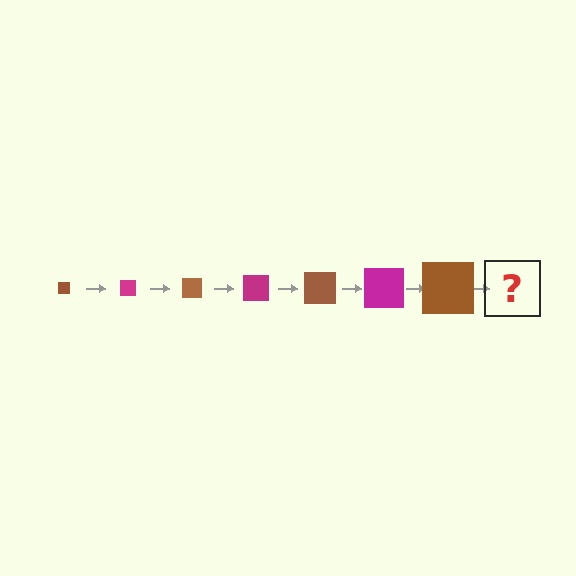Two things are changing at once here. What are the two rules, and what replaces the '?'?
The two rules are that the square grows larger each step and the color cycles through brown and magenta. The '?' should be a magenta square, larger than the previous one.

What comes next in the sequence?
The next element should be a magenta square, larger than the previous one.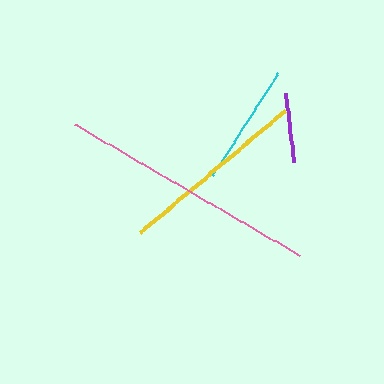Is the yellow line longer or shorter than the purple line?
The yellow line is longer than the purple line.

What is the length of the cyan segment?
The cyan segment is approximately 123 pixels long.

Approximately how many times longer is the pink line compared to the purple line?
The pink line is approximately 3.8 times the length of the purple line.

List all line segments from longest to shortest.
From longest to shortest: pink, yellow, cyan, purple.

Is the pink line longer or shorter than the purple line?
The pink line is longer than the purple line.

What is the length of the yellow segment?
The yellow segment is approximately 189 pixels long.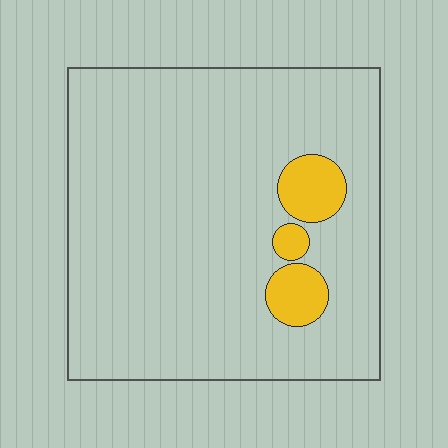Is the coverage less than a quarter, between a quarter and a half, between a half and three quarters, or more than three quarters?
Less than a quarter.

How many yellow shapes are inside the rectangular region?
3.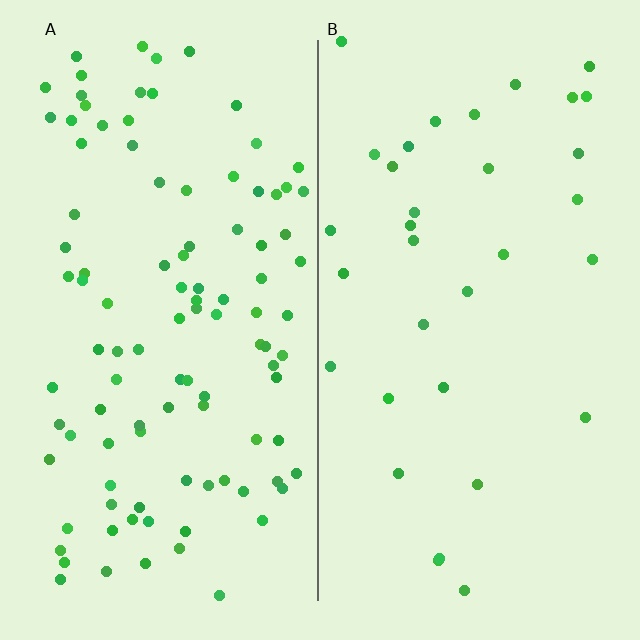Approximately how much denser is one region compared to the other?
Approximately 3.2× — region A over region B.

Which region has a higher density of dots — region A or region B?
A (the left).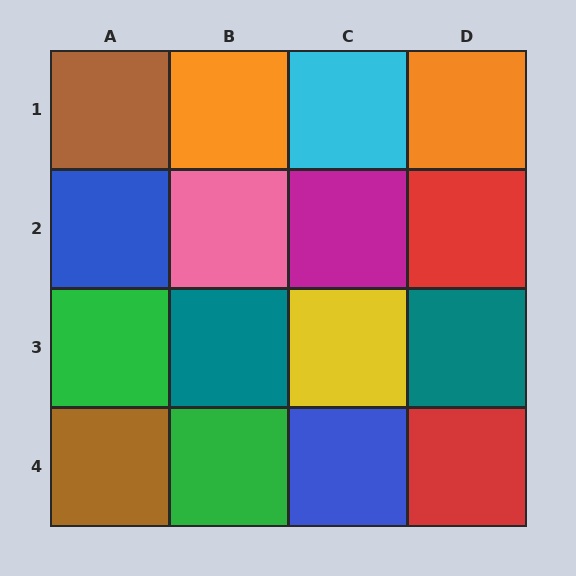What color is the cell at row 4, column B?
Green.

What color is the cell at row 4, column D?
Red.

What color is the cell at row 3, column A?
Green.